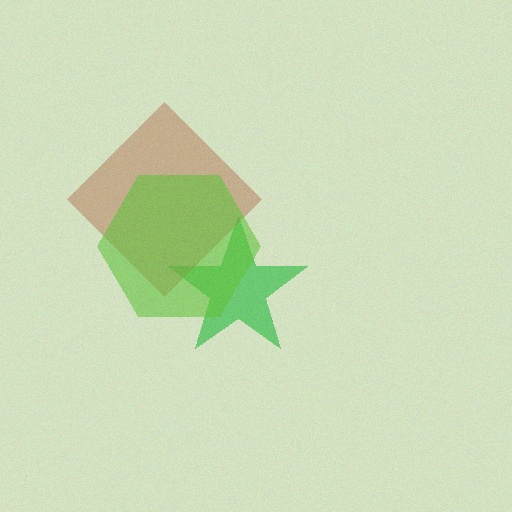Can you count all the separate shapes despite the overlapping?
Yes, there are 3 separate shapes.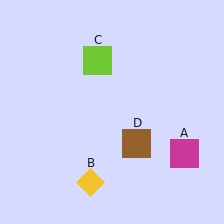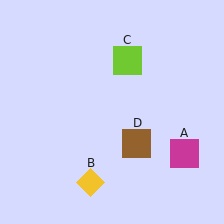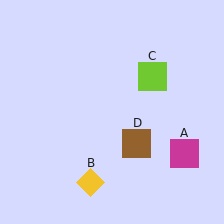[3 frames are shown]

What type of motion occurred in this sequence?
The lime square (object C) rotated clockwise around the center of the scene.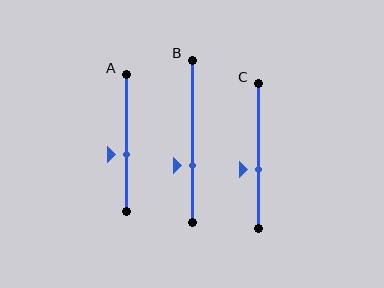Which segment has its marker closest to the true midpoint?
Segment A has its marker closest to the true midpoint.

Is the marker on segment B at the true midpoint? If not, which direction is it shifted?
No, the marker on segment B is shifted downward by about 15% of the segment length.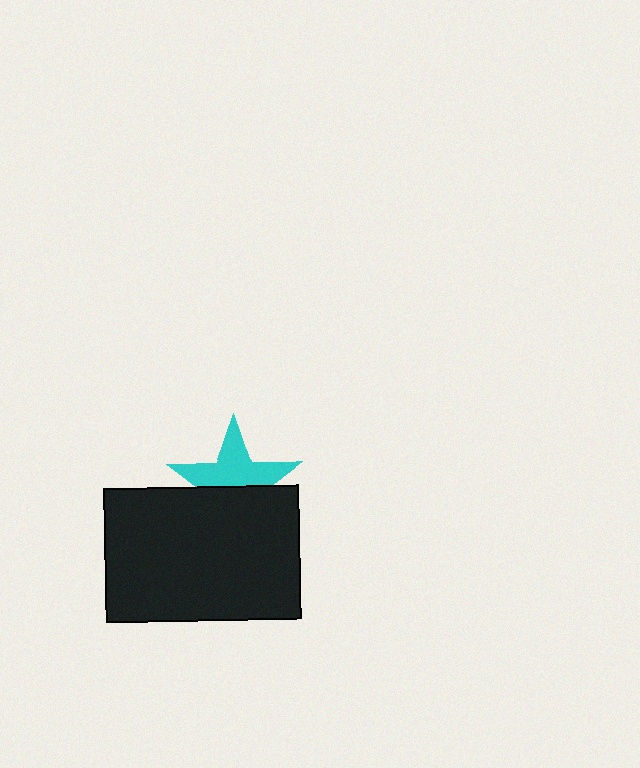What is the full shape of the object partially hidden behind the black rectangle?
The partially hidden object is a cyan star.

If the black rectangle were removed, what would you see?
You would see the complete cyan star.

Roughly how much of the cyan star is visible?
About half of it is visible (roughly 54%).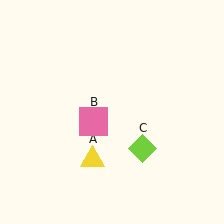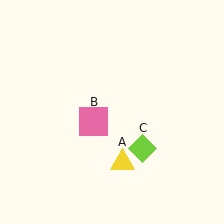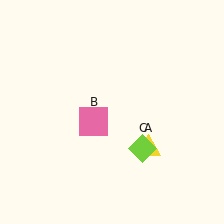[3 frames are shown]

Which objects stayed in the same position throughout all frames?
Pink square (object B) and lime diamond (object C) remained stationary.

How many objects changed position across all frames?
1 object changed position: yellow triangle (object A).